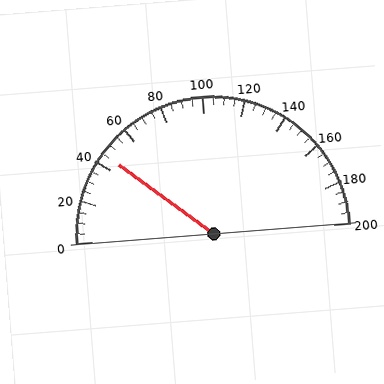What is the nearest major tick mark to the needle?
The nearest major tick mark is 40.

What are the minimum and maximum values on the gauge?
The gauge ranges from 0 to 200.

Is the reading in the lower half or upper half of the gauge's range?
The reading is in the lower half of the range (0 to 200).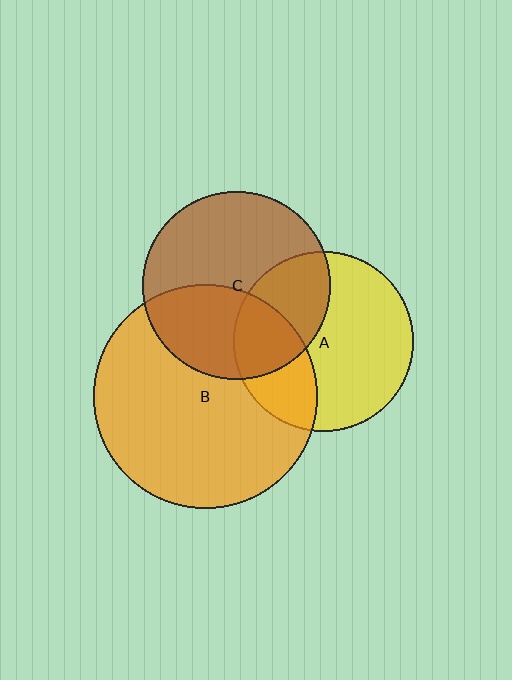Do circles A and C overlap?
Yes.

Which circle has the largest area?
Circle B (orange).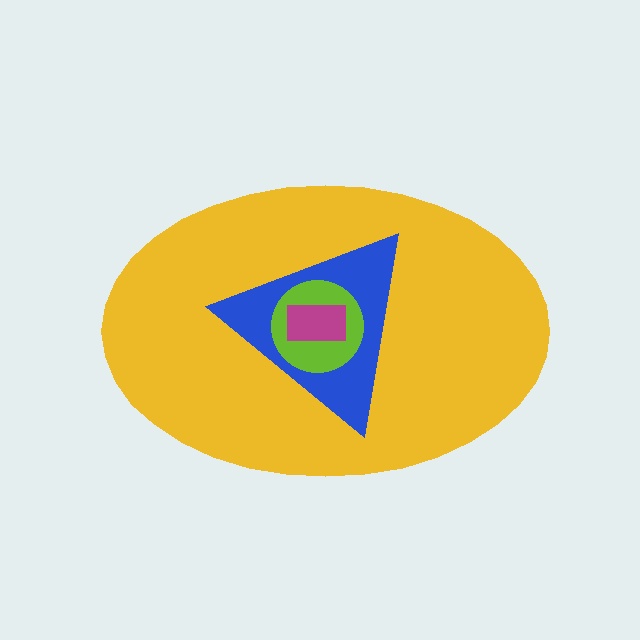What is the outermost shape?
The yellow ellipse.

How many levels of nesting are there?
4.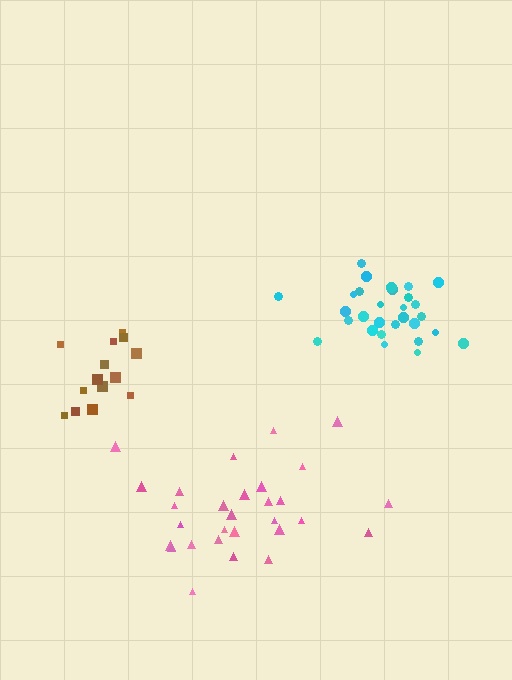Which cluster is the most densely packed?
Cyan.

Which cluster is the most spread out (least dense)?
Pink.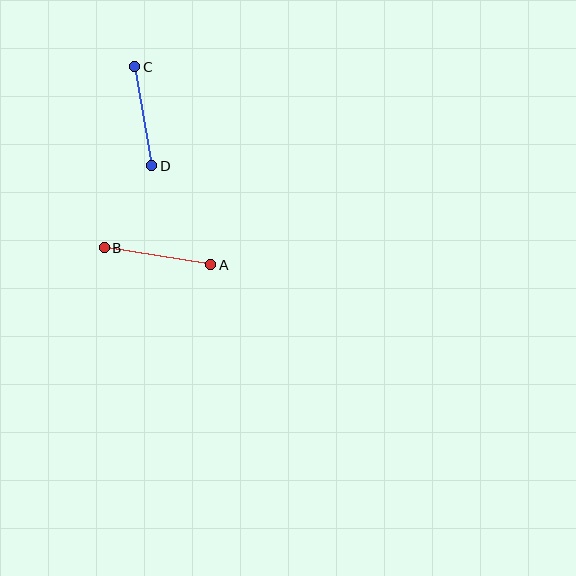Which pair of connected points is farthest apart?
Points A and B are farthest apart.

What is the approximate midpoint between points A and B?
The midpoint is at approximately (157, 256) pixels.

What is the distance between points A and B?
The distance is approximately 108 pixels.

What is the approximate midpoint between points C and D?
The midpoint is at approximately (143, 116) pixels.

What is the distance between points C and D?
The distance is approximately 101 pixels.